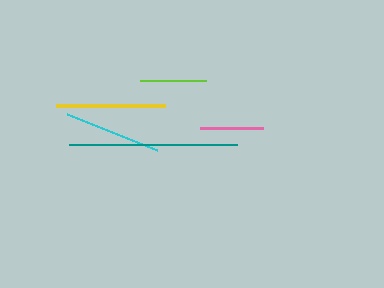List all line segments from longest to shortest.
From longest to shortest: teal, yellow, cyan, lime, pink.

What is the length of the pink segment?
The pink segment is approximately 63 pixels long.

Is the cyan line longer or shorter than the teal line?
The teal line is longer than the cyan line.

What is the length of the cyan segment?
The cyan segment is approximately 97 pixels long.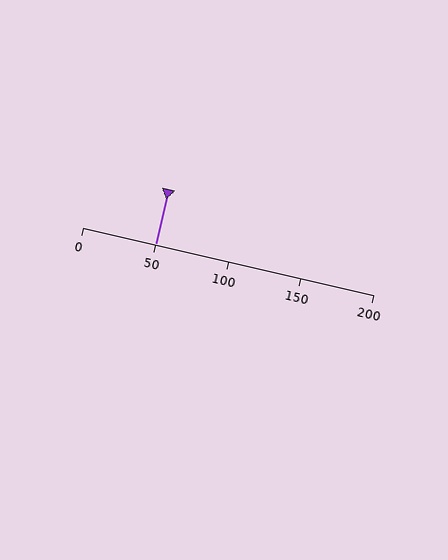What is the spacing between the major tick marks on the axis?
The major ticks are spaced 50 apart.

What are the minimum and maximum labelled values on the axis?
The axis runs from 0 to 200.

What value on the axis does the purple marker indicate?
The marker indicates approximately 50.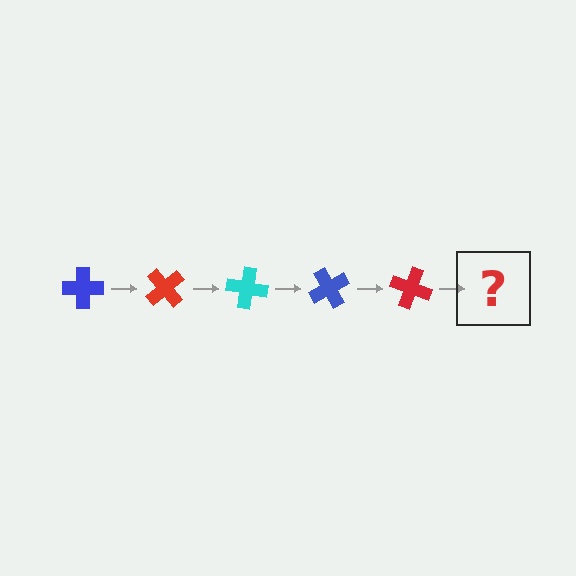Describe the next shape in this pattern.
It should be a cyan cross, rotated 250 degrees from the start.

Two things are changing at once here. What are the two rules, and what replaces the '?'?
The two rules are that it rotates 50 degrees each step and the color cycles through blue, red, and cyan. The '?' should be a cyan cross, rotated 250 degrees from the start.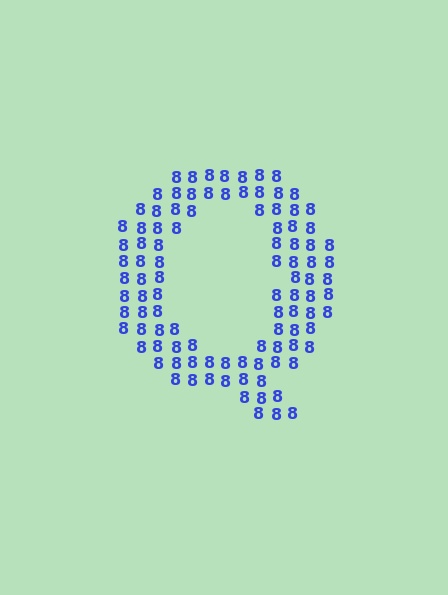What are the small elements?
The small elements are digit 8's.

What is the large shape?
The large shape is the letter Q.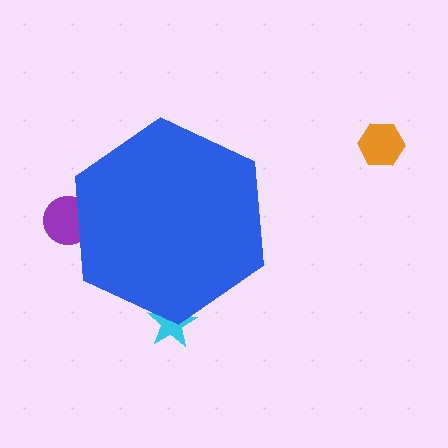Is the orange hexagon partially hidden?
No, the orange hexagon is fully visible.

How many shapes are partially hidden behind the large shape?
2 shapes are partially hidden.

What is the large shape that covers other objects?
A blue hexagon.